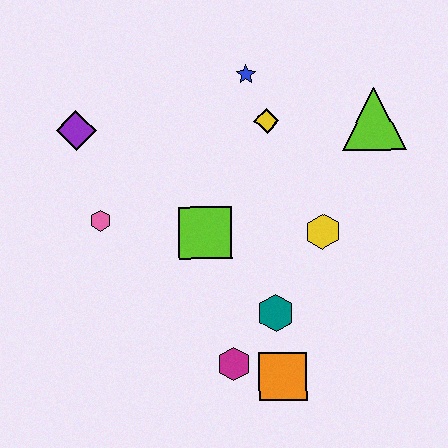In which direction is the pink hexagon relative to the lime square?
The pink hexagon is to the left of the lime square.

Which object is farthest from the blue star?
The orange square is farthest from the blue star.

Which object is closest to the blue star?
The yellow diamond is closest to the blue star.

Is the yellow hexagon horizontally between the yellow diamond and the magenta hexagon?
No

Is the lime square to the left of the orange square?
Yes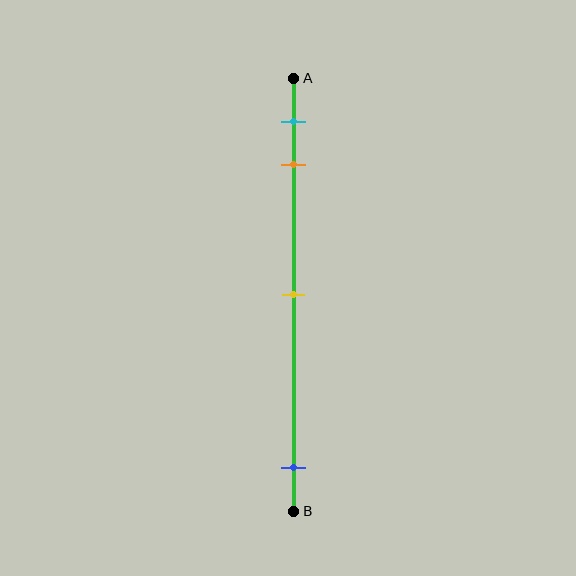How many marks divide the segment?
There are 4 marks dividing the segment.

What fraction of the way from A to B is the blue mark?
The blue mark is approximately 90% (0.9) of the way from A to B.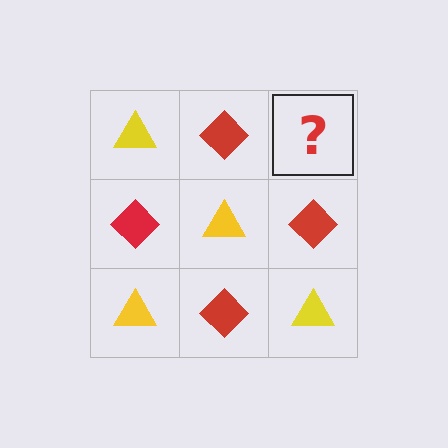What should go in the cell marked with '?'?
The missing cell should contain a yellow triangle.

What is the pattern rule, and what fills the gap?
The rule is that it alternates yellow triangle and red diamond in a checkerboard pattern. The gap should be filled with a yellow triangle.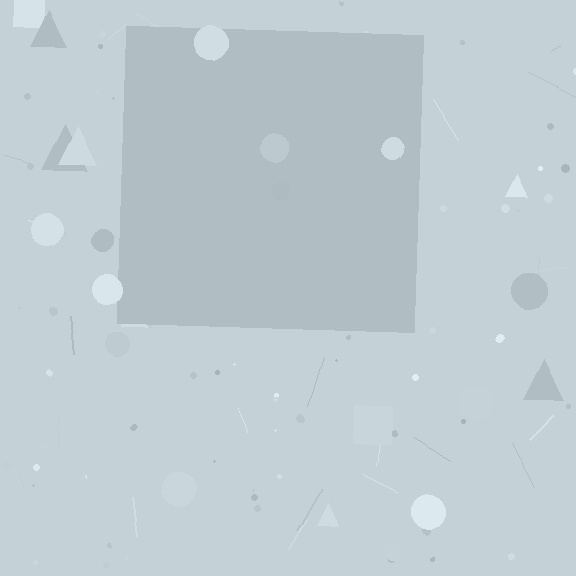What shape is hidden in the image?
A square is hidden in the image.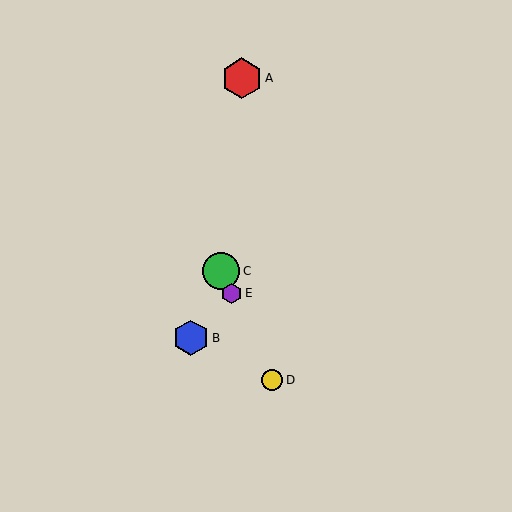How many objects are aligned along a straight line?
3 objects (C, D, E) are aligned along a straight line.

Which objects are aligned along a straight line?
Objects C, D, E are aligned along a straight line.